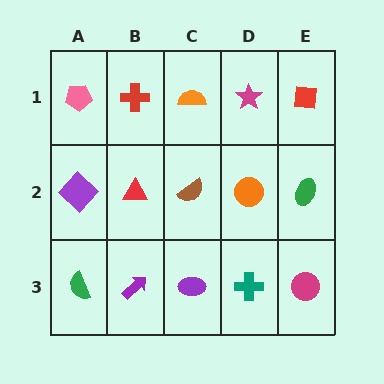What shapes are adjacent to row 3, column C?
A brown semicircle (row 2, column C), a purple arrow (row 3, column B), a teal cross (row 3, column D).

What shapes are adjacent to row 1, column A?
A purple diamond (row 2, column A), a red cross (row 1, column B).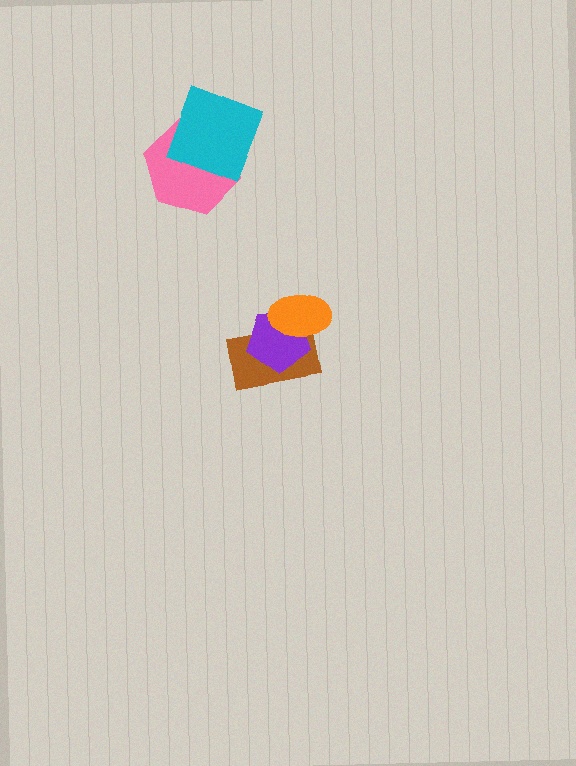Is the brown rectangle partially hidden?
Yes, it is partially covered by another shape.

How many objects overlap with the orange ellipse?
2 objects overlap with the orange ellipse.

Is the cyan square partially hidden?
No, no other shape covers it.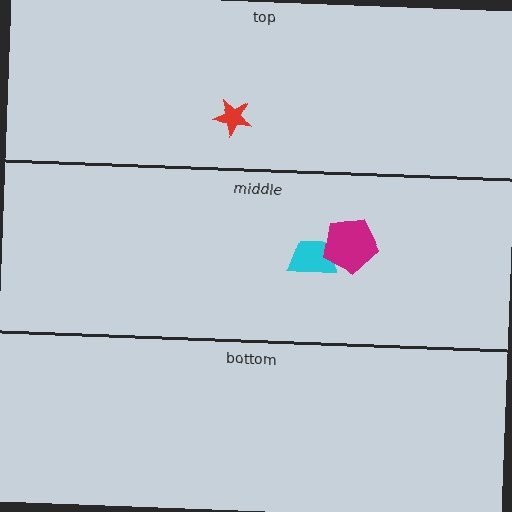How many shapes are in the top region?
1.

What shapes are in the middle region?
The cyan trapezoid, the magenta pentagon.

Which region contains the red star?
The top region.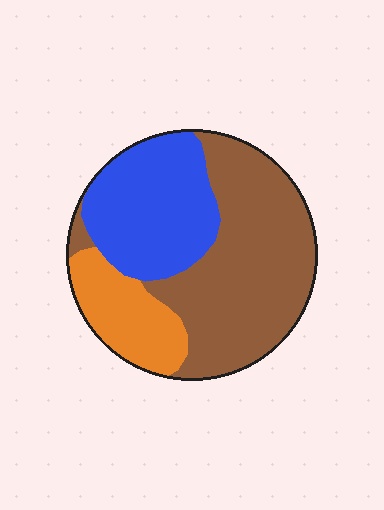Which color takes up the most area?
Brown, at roughly 50%.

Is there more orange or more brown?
Brown.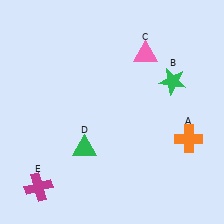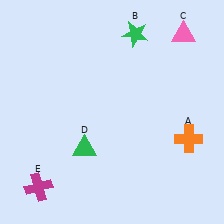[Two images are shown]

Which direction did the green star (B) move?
The green star (B) moved up.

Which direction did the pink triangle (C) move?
The pink triangle (C) moved right.